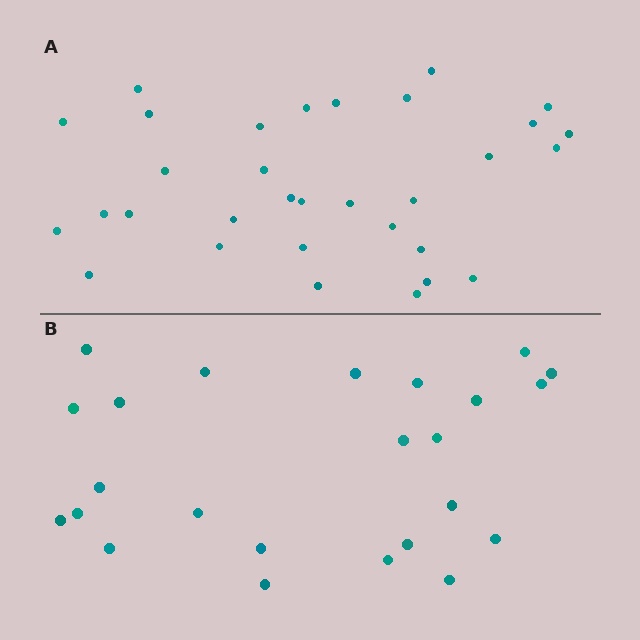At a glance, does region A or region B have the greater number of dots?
Region A (the top region) has more dots.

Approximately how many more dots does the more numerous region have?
Region A has roughly 8 or so more dots than region B.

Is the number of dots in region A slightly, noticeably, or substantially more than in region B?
Region A has noticeably more, but not dramatically so. The ratio is roughly 1.3 to 1.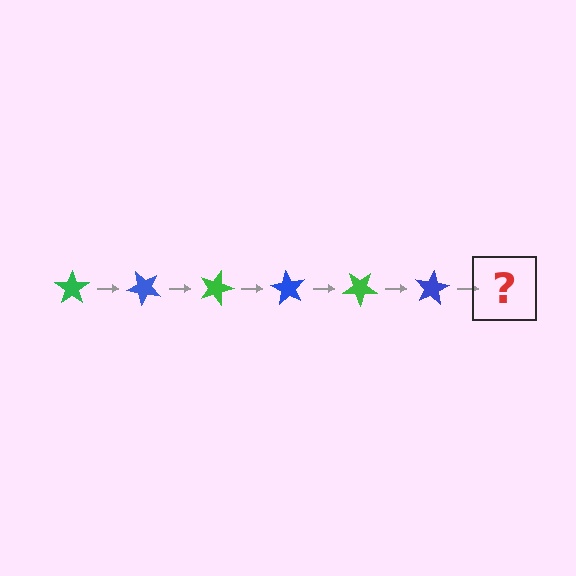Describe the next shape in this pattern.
It should be a green star, rotated 270 degrees from the start.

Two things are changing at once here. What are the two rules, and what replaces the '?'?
The two rules are that it rotates 45 degrees each step and the color cycles through green and blue. The '?' should be a green star, rotated 270 degrees from the start.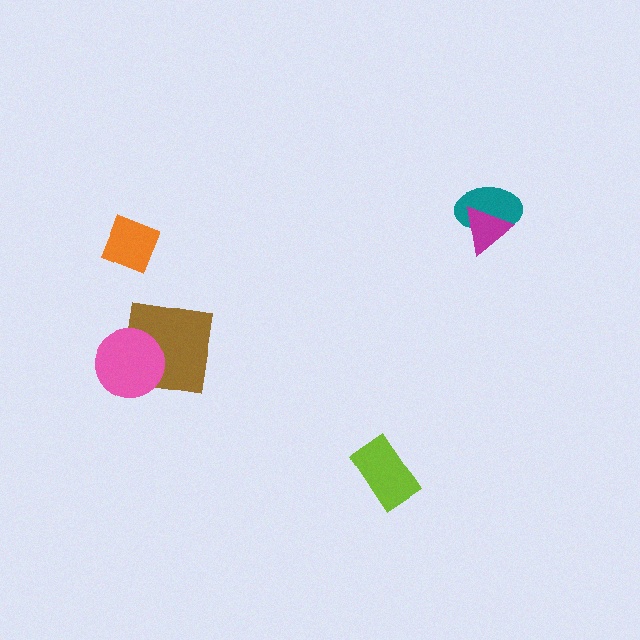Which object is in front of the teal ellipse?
The magenta triangle is in front of the teal ellipse.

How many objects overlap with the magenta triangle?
1 object overlaps with the magenta triangle.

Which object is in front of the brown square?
The pink circle is in front of the brown square.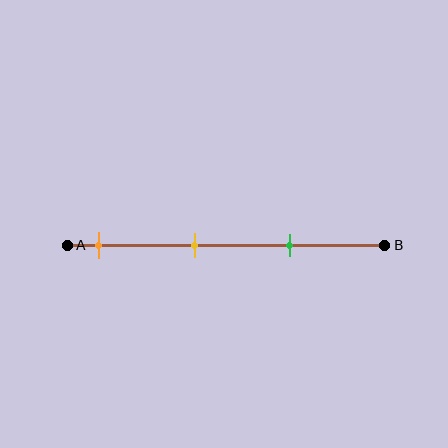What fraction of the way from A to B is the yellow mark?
The yellow mark is approximately 40% (0.4) of the way from A to B.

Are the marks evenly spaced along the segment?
Yes, the marks are approximately evenly spaced.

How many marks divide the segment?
There are 3 marks dividing the segment.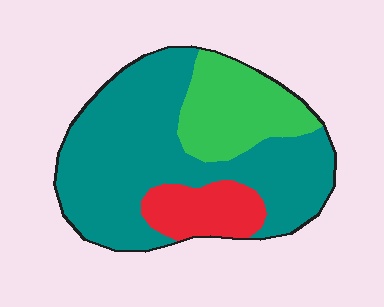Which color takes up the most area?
Teal, at roughly 65%.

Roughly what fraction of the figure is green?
Green takes up about one quarter (1/4) of the figure.